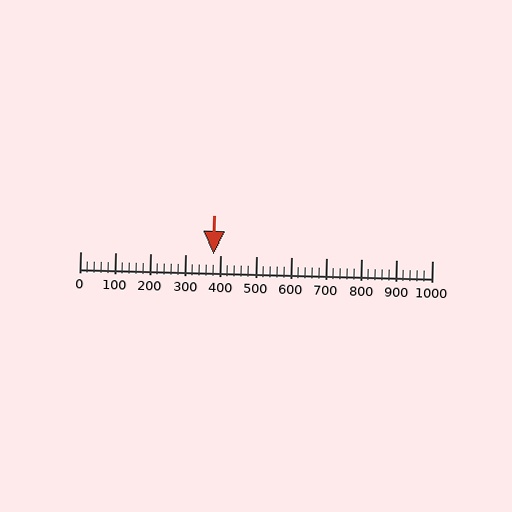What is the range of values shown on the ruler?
The ruler shows values from 0 to 1000.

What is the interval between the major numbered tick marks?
The major tick marks are spaced 100 units apart.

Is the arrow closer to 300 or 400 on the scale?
The arrow is closer to 400.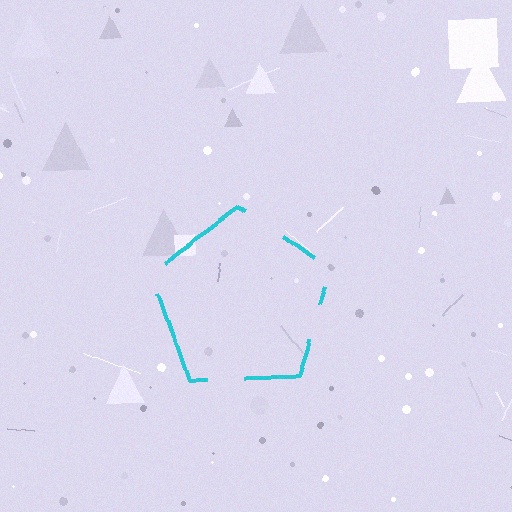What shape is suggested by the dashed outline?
The dashed outline suggests a pentagon.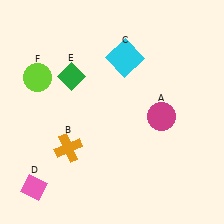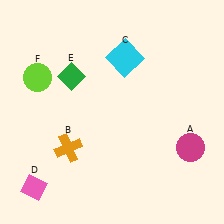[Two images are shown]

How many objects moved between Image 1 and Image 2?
1 object moved between the two images.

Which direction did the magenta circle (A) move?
The magenta circle (A) moved down.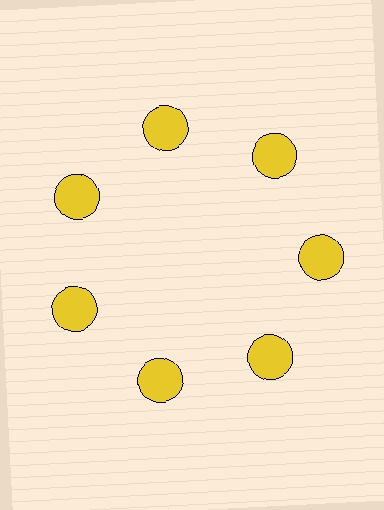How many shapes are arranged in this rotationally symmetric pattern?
There are 7 shapes, arranged in 7 groups of 1.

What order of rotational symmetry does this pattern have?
This pattern has 7-fold rotational symmetry.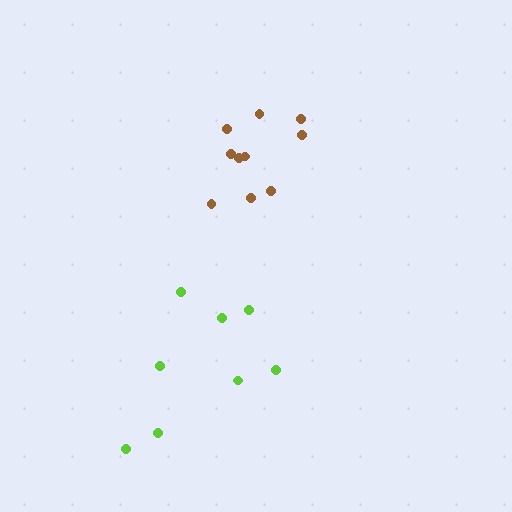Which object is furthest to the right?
The brown cluster is rightmost.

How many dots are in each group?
Group 1: 8 dots, Group 2: 10 dots (18 total).